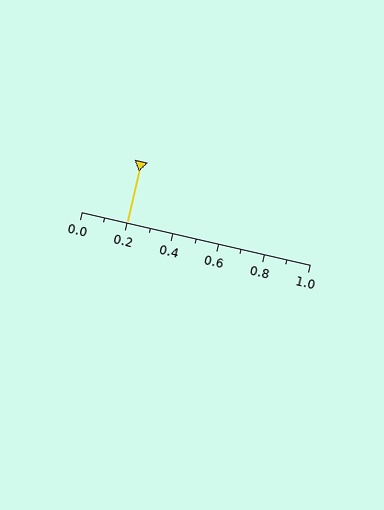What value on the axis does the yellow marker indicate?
The marker indicates approximately 0.2.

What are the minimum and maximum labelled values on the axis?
The axis runs from 0.0 to 1.0.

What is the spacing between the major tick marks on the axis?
The major ticks are spaced 0.2 apart.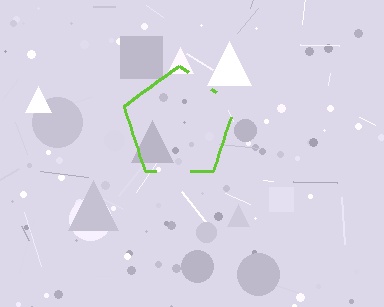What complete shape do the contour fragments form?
The contour fragments form a pentagon.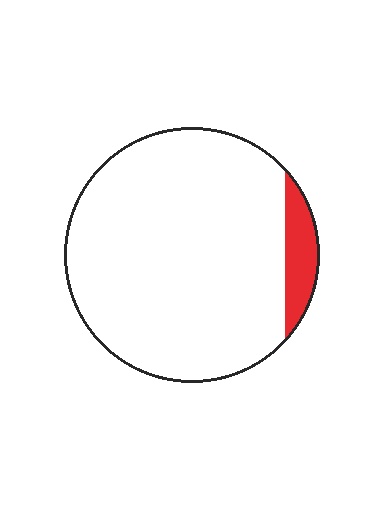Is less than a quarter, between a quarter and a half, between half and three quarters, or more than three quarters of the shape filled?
Less than a quarter.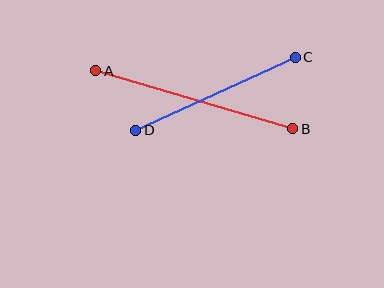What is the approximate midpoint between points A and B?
The midpoint is at approximately (194, 100) pixels.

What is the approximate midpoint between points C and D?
The midpoint is at approximately (216, 93) pixels.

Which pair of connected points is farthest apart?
Points A and B are farthest apart.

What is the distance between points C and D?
The distance is approximately 175 pixels.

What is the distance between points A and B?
The distance is approximately 206 pixels.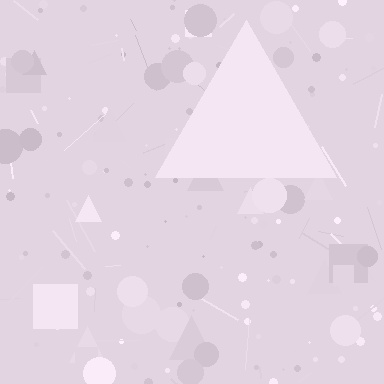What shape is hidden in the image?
A triangle is hidden in the image.